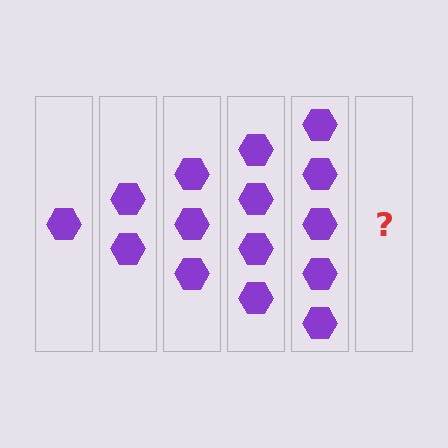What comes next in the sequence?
The next element should be 6 hexagons.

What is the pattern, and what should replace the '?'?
The pattern is that each step adds one more hexagon. The '?' should be 6 hexagons.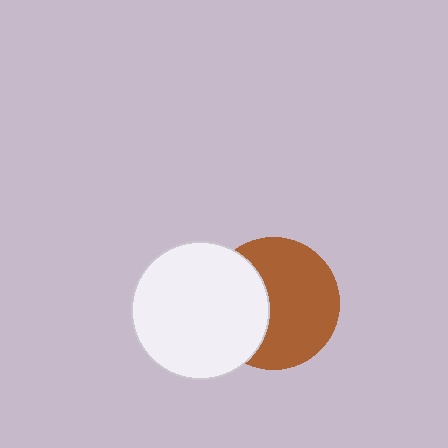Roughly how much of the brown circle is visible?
About half of it is visible (roughly 64%).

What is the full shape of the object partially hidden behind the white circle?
The partially hidden object is a brown circle.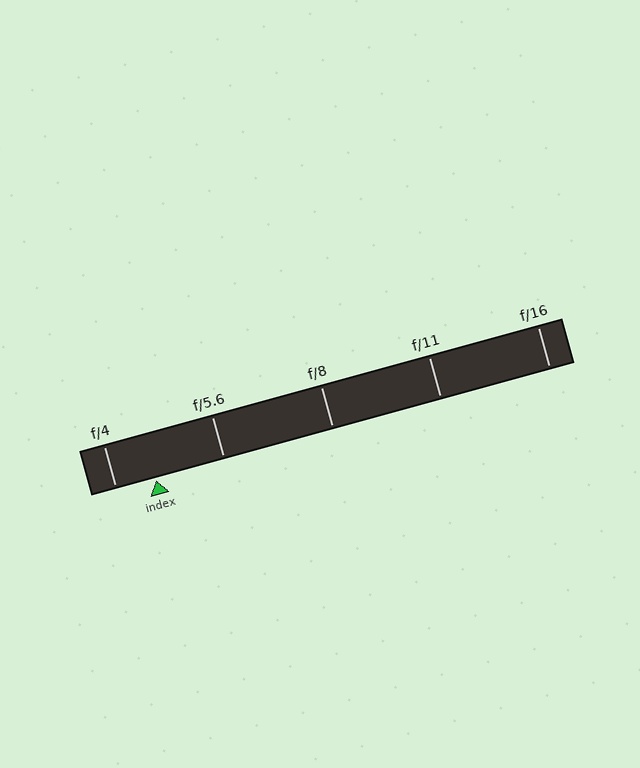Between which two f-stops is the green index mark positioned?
The index mark is between f/4 and f/5.6.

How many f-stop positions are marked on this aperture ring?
There are 5 f-stop positions marked.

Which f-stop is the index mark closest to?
The index mark is closest to f/4.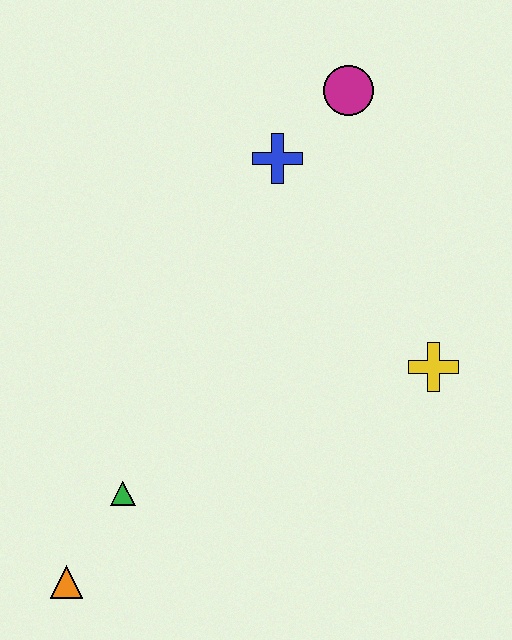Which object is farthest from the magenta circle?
The orange triangle is farthest from the magenta circle.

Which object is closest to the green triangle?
The orange triangle is closest to the green triangle.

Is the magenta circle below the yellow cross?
No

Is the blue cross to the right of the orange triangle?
Yes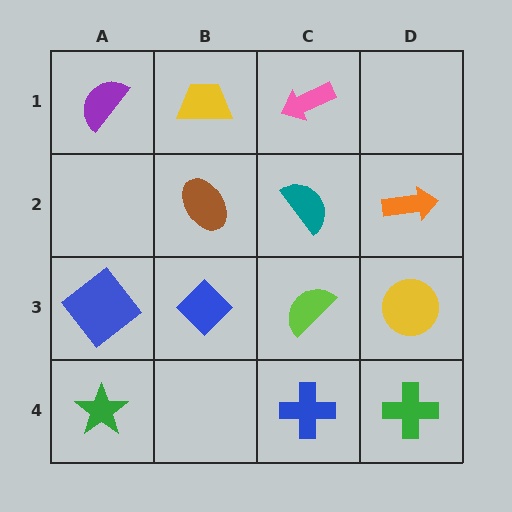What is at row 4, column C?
A blue cross.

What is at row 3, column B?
A blue diamond.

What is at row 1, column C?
A pink arrow.